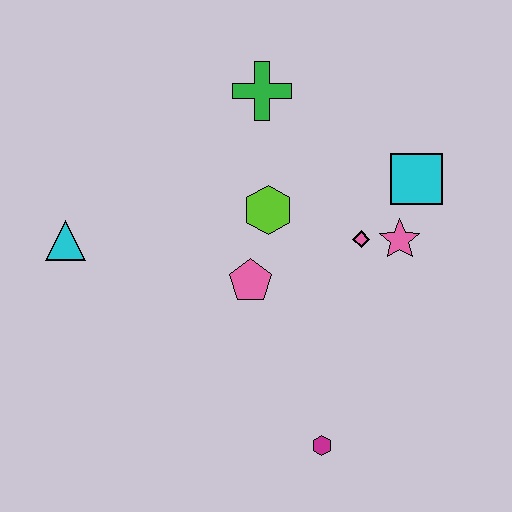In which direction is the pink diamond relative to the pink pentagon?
The pink diamond is to the right of the pink pentagon.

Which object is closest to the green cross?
The lime hexagon is closest to the green cross.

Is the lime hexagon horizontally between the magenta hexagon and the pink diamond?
No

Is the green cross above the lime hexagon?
Yes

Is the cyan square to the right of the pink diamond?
Yes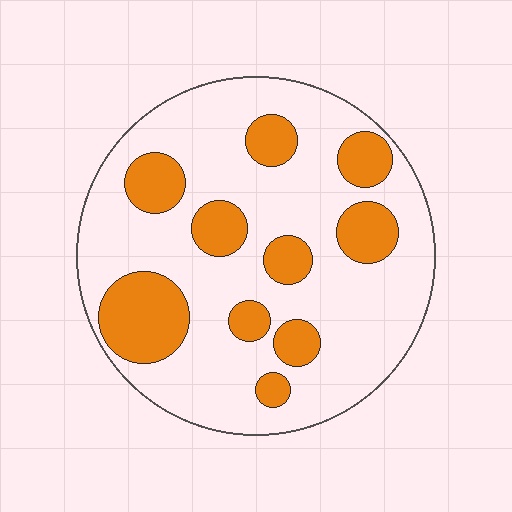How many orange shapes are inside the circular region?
10.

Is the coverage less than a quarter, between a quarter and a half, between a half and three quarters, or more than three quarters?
Between a quarter and a half.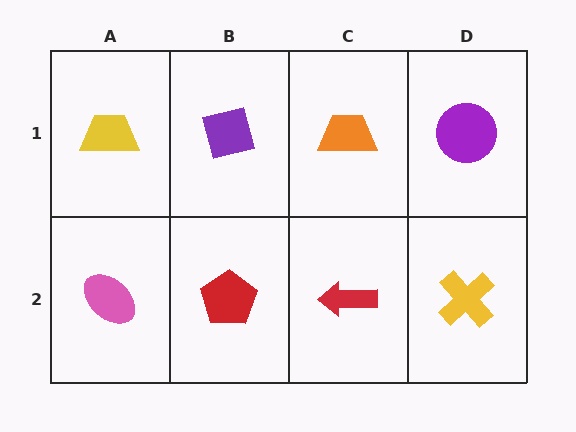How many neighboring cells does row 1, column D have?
2.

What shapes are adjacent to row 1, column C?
A red arrow (row 2, column C), a purple square (row 1, column B), a purple circle (row 1, column D).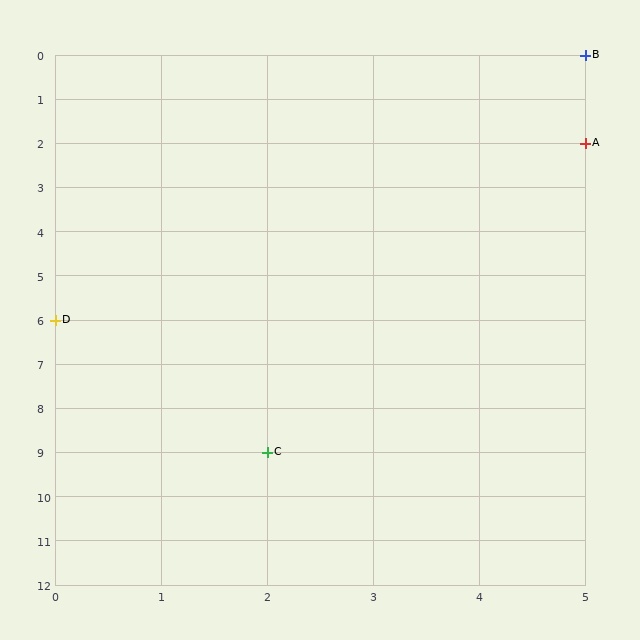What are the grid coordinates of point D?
Point D is at grid coordinates (0, 6).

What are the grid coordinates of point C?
Point C is at grid coordinates (2, 9).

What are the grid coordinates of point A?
Point A is at grid coordinates (5, 2).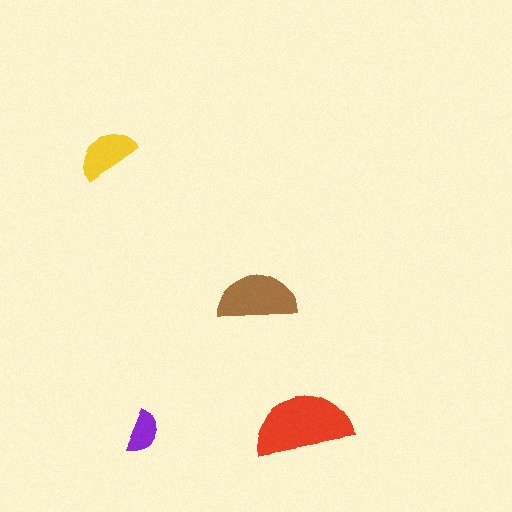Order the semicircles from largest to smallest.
the red one, the brown one, the yellow one, the purple one.